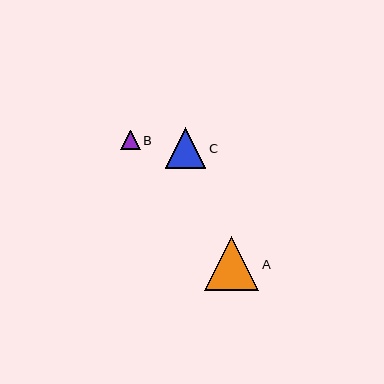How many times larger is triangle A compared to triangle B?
Triangle A is approximately 2.8 times the size of triangle B.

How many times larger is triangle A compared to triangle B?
Triangle A is approximately 2.8 times the size of triangle B.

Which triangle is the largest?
Triangle A is the largest with a size of approximately 54 pixels.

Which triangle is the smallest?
Triangle B is the smallest with a size of approximately 19 pixels.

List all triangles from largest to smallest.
From largest to smallest: A, C, B.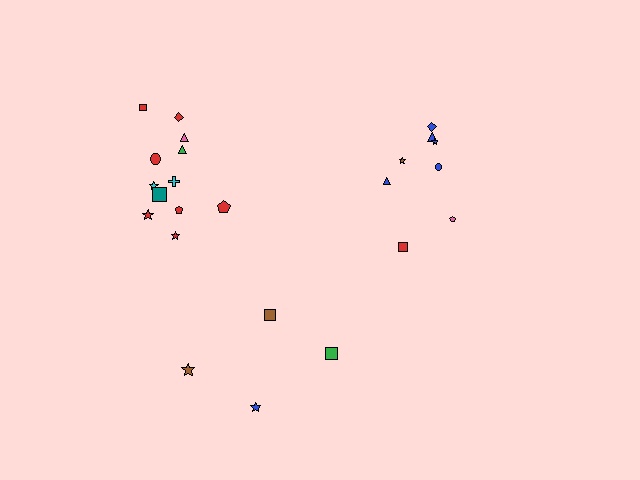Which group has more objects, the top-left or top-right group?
The top-left group.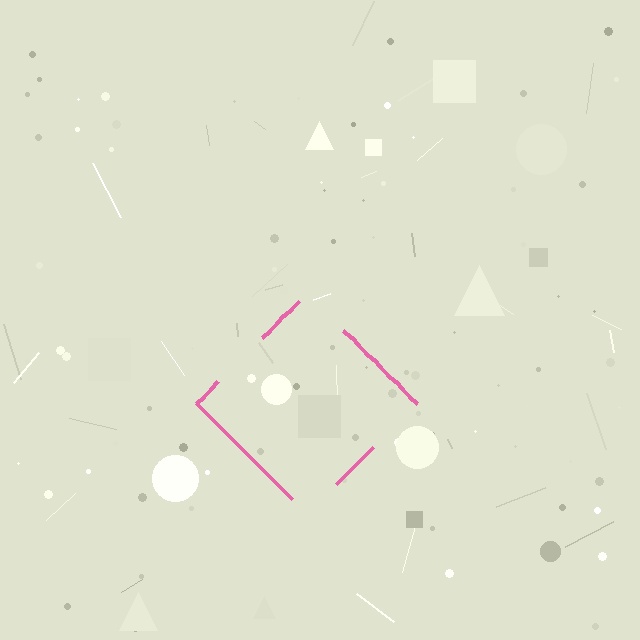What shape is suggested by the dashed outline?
The dashed outline suggests a diamond.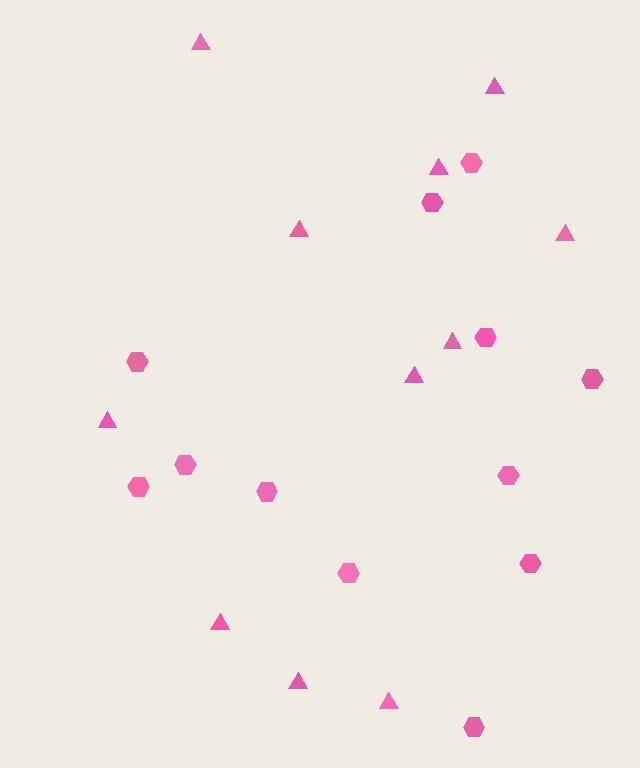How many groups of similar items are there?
There are 2 groups: one group of hexagons (12) and one group of triangles (11).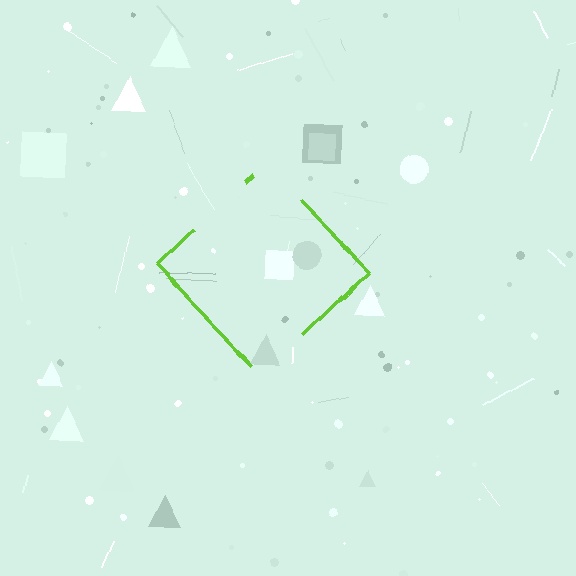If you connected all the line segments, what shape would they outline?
They would outline a diamond.